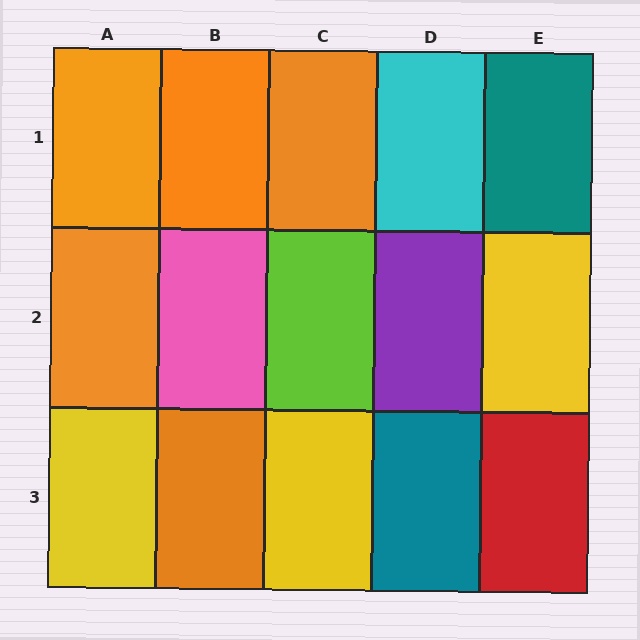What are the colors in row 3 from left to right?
Yellow, orange, yellow, teal, red.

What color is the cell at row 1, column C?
Orange.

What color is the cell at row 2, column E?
Yellow.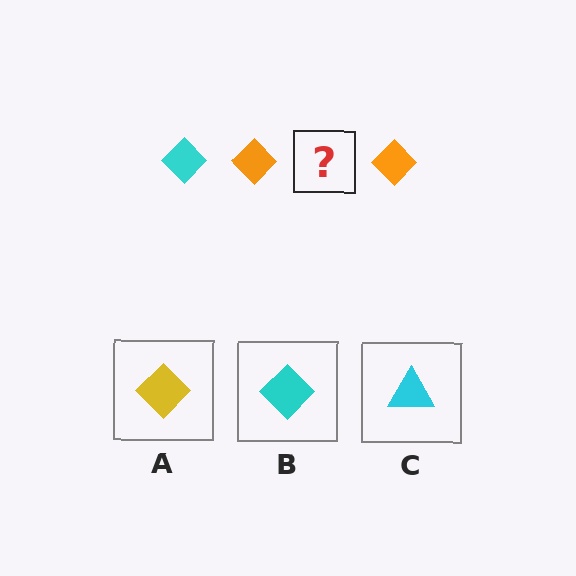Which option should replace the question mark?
Option B.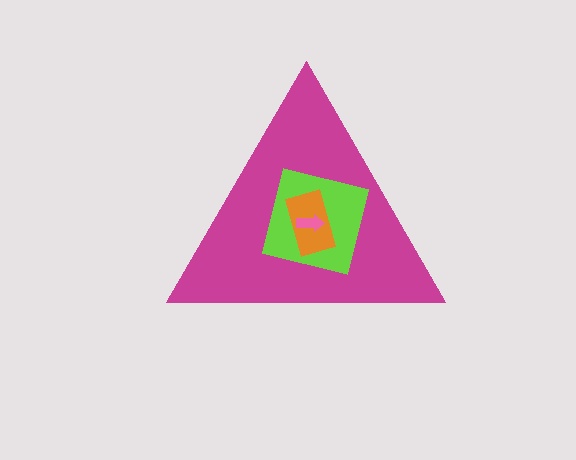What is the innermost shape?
The pink arrow.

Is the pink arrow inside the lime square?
Yes.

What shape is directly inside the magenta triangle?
The lime square.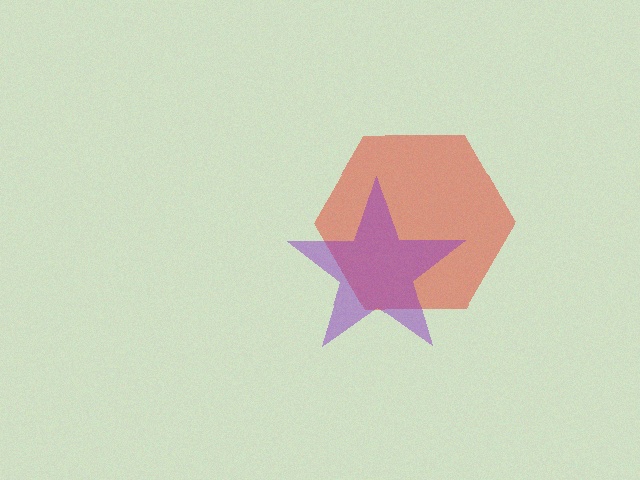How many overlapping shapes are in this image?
There are 2 overlapping shapes in the image.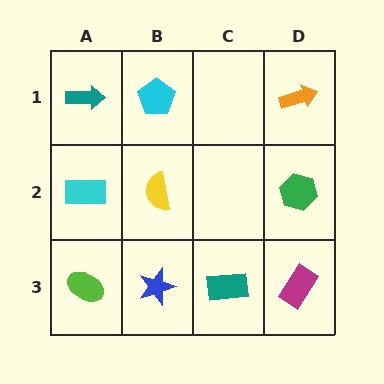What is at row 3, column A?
A lime ellipse.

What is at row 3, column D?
A magenta rectangle.